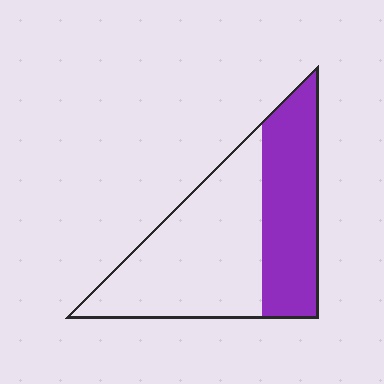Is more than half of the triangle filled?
No.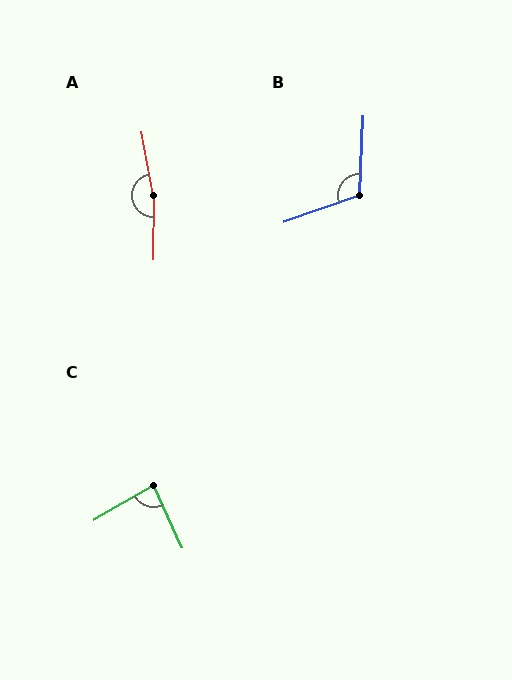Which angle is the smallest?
C, at approximately 84 degrees.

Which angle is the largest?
A, at approximately 170 degrees.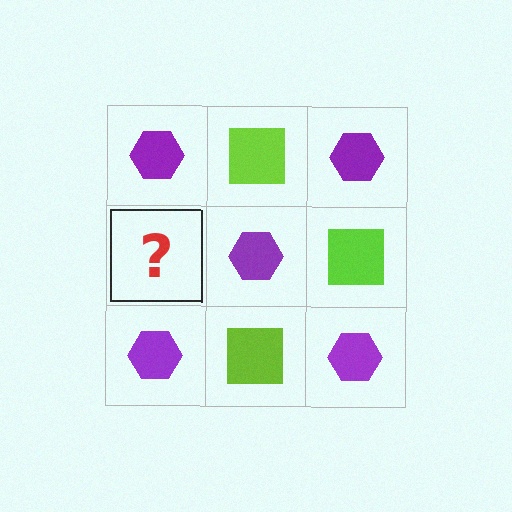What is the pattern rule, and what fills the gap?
The rule is that it alternates purple hexagon and lime square in a checkerboard pattern. The gap should be filled with a lime square.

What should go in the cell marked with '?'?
The missing cell should contain a lime square.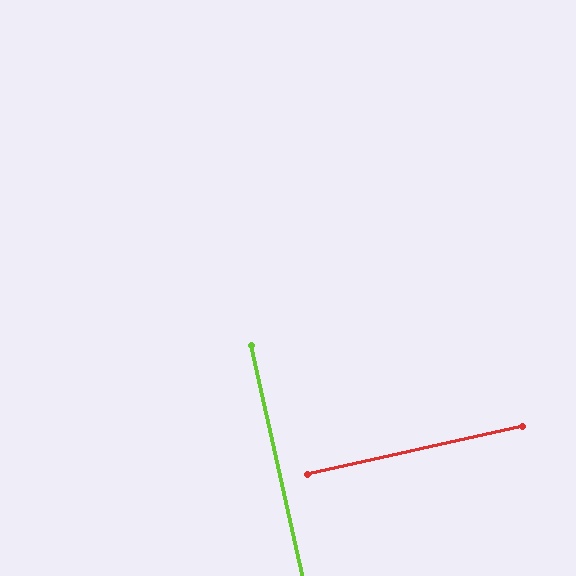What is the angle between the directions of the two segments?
Approximately 90 degrees.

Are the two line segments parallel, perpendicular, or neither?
Perpendicular — they meet at approximately 90°.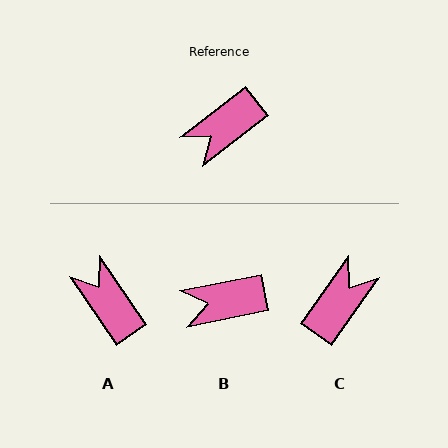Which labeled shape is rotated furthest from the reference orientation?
C, about 163 degrees away.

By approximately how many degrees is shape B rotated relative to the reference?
Approximately 26 degrees clockwise.